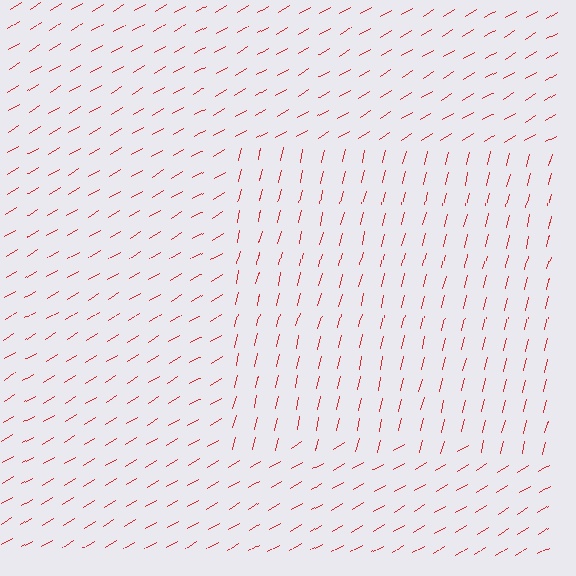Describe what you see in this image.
The image is filled with small red line segments. A rectangle region in the image has lines oriented differently from the surrounding lines, creating a visible texture boundary.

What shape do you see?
I see a rectangle.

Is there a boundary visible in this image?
Yes, there is a texture boundary formed by a change in line orientation.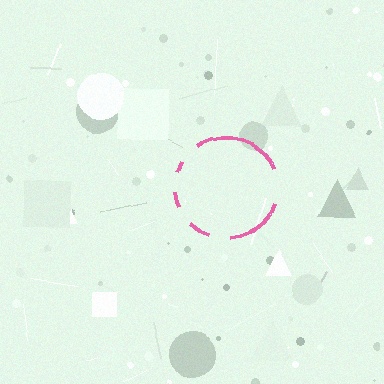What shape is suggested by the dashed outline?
The dashed outline suggests a circle.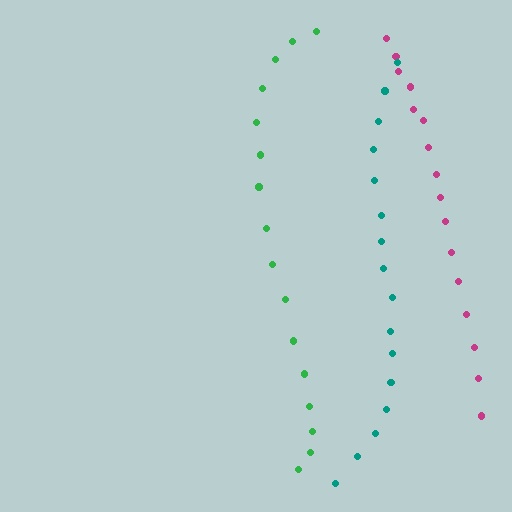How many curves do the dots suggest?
There are 3 distinct paths.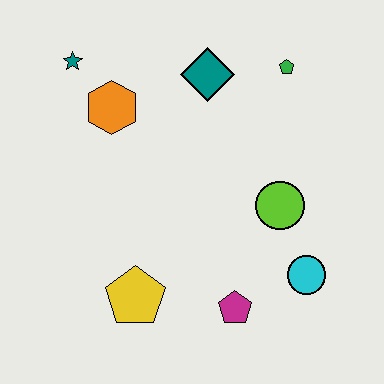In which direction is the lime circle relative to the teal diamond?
The lime circle is below the teal diamond.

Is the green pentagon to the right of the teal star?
Yes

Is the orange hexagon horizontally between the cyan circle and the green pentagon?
No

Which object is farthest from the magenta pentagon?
The teal star is farthest from the magenta pentagon.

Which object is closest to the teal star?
The orange hexagon is closest to the teal star.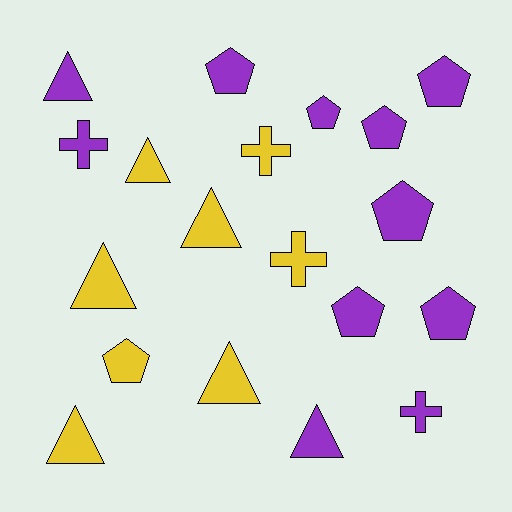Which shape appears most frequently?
Pentagon, with 8 objects.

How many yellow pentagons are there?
There is 1 yellow pentagon.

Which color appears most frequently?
Purple, with 11 objects.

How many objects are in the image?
There are 19 objects.